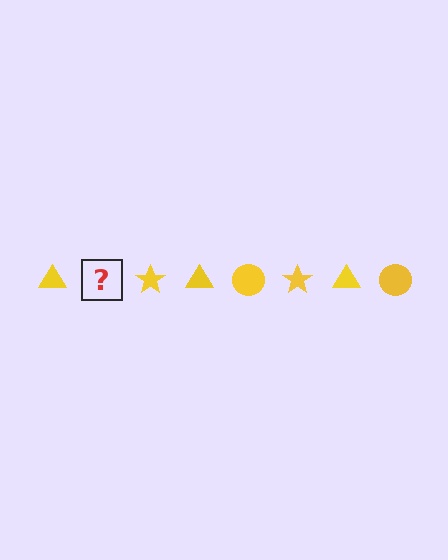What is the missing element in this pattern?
The missing element is a yellow circle.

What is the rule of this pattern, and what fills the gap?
The rule is that the pattern cycles through triangle, circle, star shapes in yellow. The gap should be filled with a yellow circle.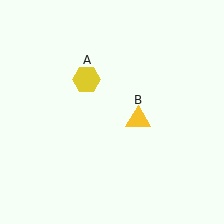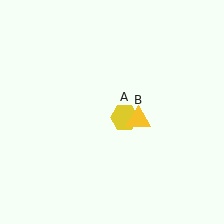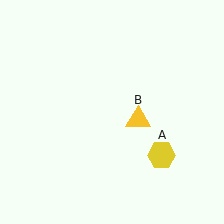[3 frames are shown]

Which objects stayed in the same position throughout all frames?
Yellow triangle (object B) remained stationary.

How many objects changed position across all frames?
1 object changed position: yellow hexagon (object A).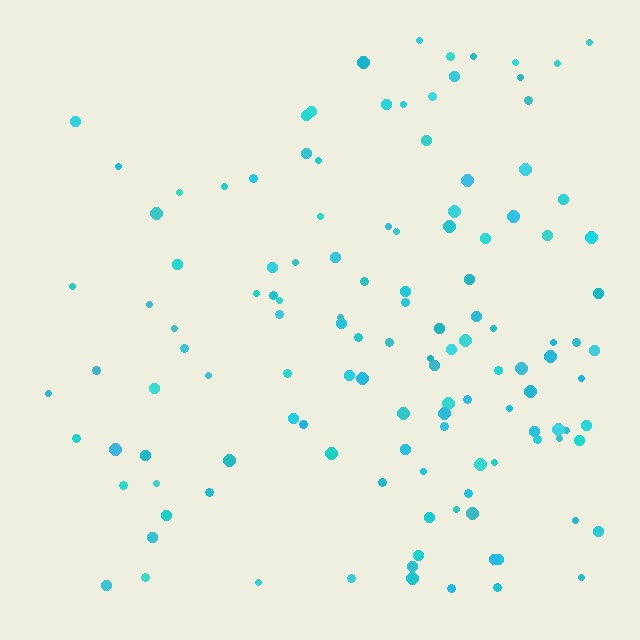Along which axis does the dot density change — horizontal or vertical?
Horizontal.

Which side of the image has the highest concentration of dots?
The right.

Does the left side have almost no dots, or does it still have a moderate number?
Still a moderate number, just noticeably fewer than the right.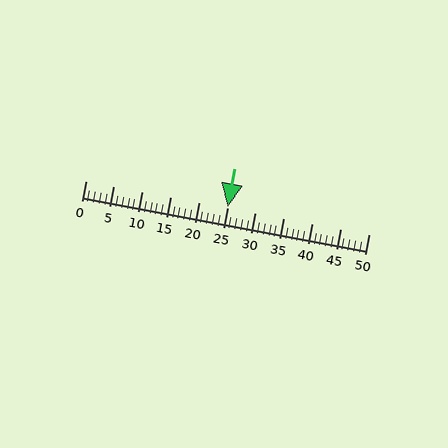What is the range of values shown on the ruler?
The ruler shows values from 0 to 50.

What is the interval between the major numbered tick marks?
The major tick marks are spaced 5 units apart.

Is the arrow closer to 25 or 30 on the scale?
The arrow is closer to 25.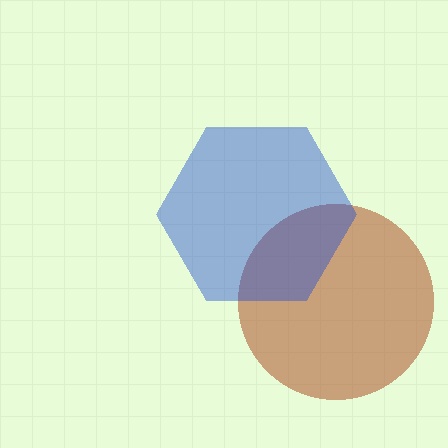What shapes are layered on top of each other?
The layered shapes are: a brown circle, a blue hexagon.